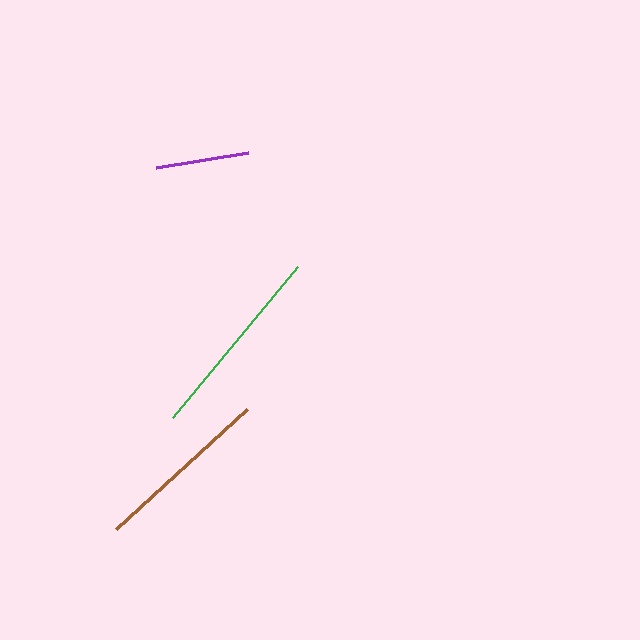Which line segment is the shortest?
The purple line is the shortest at approximately 94 pixels.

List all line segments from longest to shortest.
From longest to shortest: green, brown, purple.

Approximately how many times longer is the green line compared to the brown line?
The green line is approximately 1.1 times the length of the brown line.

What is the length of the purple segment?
The purple segment is approximately 94 pixels long.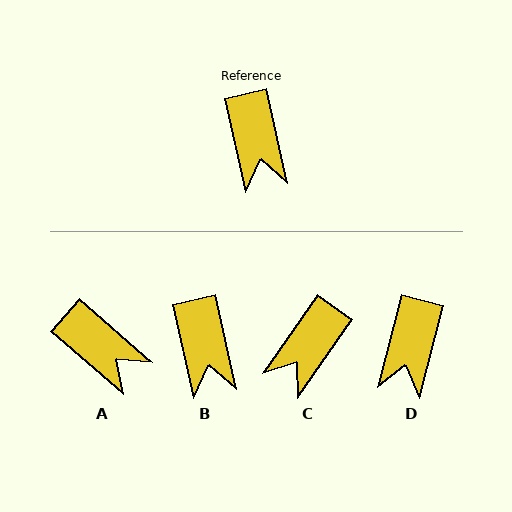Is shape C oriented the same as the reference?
No, it is off by about 47 degrees.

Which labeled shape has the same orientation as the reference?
B.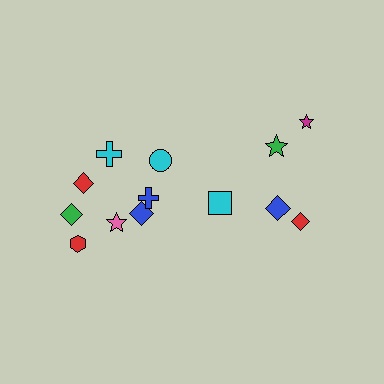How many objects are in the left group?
There are 8 objects.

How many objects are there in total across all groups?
There are 13 objects.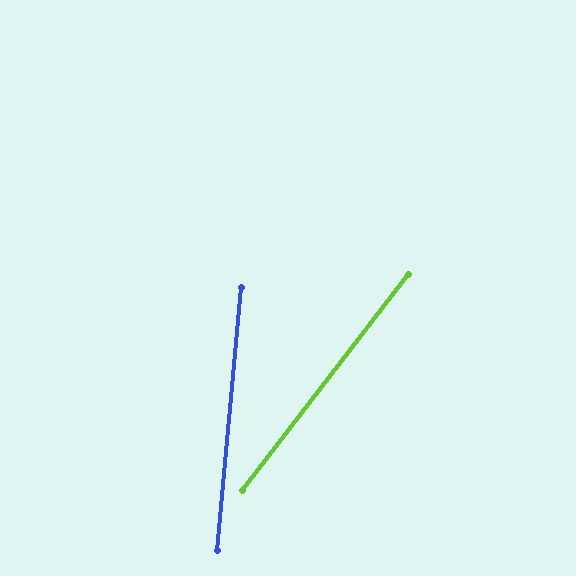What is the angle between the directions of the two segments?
Approximately 32 degrees.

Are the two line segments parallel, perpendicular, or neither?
Neither parallel nor perpendicular — they differ by about 32°.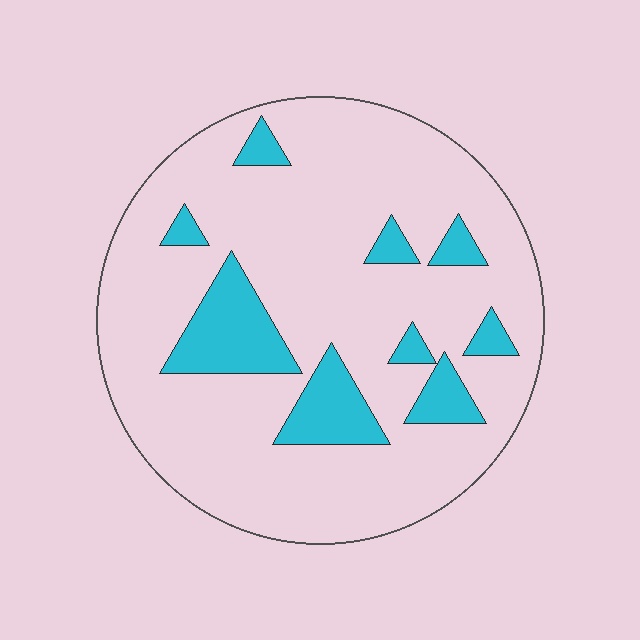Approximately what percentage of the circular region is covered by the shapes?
Approximately 15%.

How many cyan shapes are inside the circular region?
9.